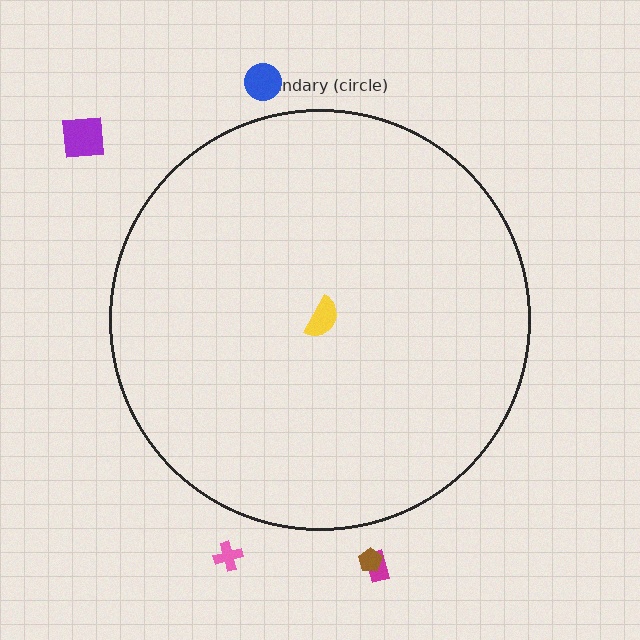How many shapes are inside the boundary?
1 inside, 5 outside.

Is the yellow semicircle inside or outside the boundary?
Inside.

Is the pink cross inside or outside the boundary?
Outside.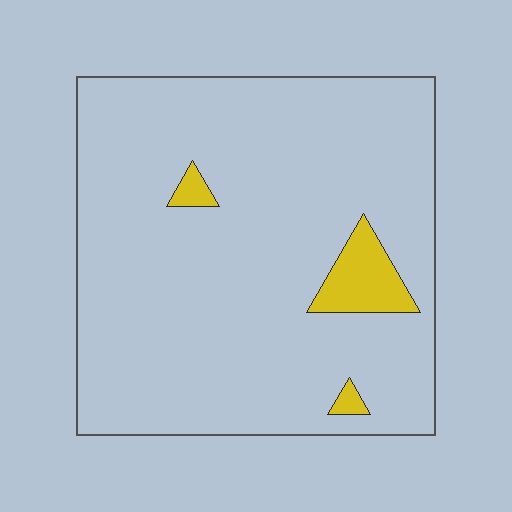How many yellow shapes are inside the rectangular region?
3.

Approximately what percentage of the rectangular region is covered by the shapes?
Approximately 5%.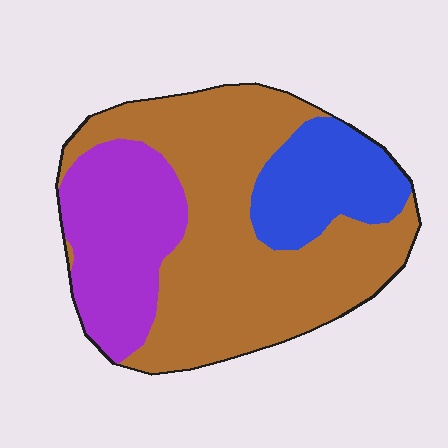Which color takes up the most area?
Brown, at roughly 55%.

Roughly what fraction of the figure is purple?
Purple takes up about one quarter (1/4) of the figure.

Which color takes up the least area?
Blue, at roughly 20%.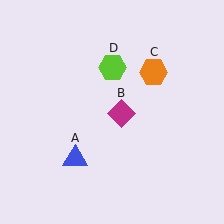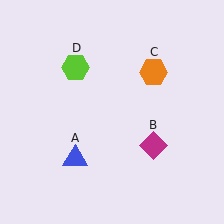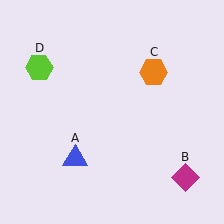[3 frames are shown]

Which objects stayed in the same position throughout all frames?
Blue triangle (object A) and orange hexagon (object C) remained stationary.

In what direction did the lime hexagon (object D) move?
The lime hexagon (object D) moved left.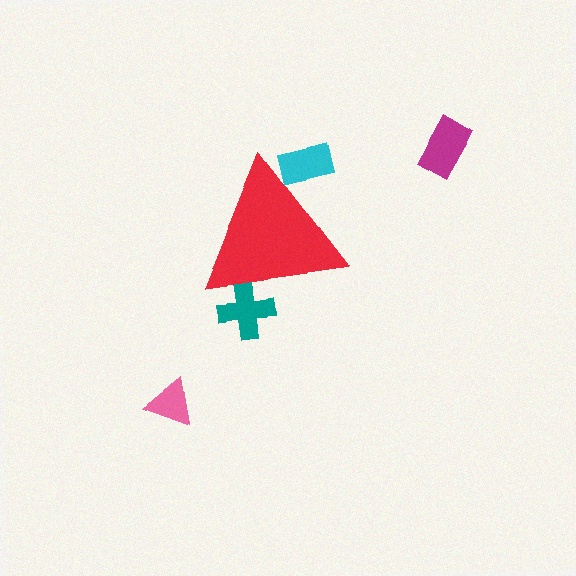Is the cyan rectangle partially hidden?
Yes, the cyan rectangle is partially hidden behind the red triangle.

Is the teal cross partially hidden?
Yes, the teal cross is partially hidden behind the red triangle.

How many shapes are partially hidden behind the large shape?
2 shapes are partially hidden.